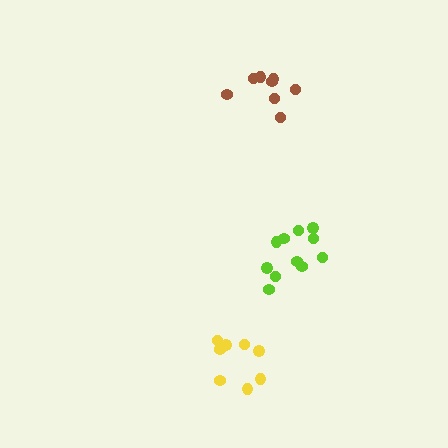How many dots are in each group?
Group 1: 8 dots, Group 2: 11 dots, Group 3: 8 dots (27 total).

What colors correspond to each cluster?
The clusters are colored: yellow, lime, brown.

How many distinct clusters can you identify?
There are 3 distinct clusters.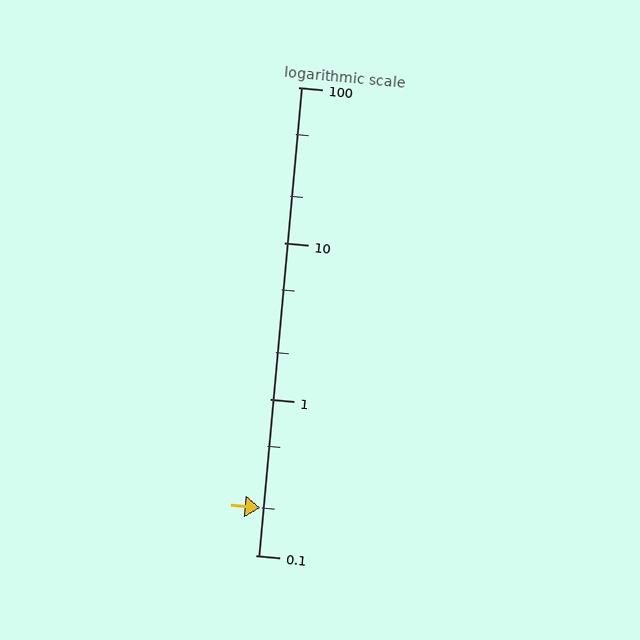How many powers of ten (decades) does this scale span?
The scale spans 3 decades, from 0.1 to 100.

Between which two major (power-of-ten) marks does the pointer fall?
The pointer is between 0.1 and 1.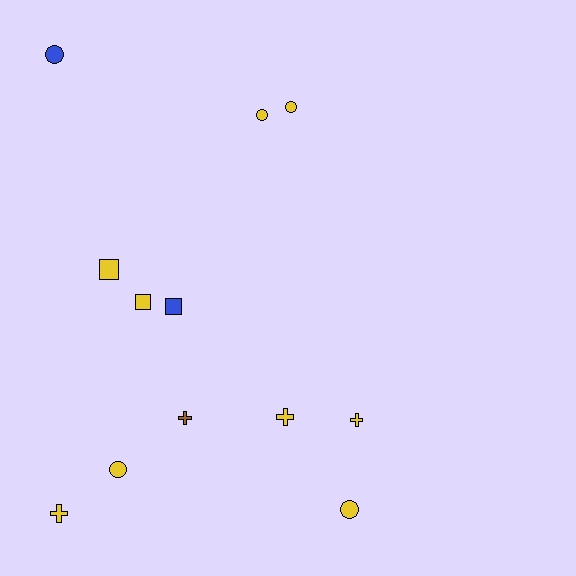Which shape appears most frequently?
Circle, with 5 objects.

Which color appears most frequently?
Yellow, with 9 objects.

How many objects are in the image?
There are 12 objects.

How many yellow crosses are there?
There are 3 yellow crosses.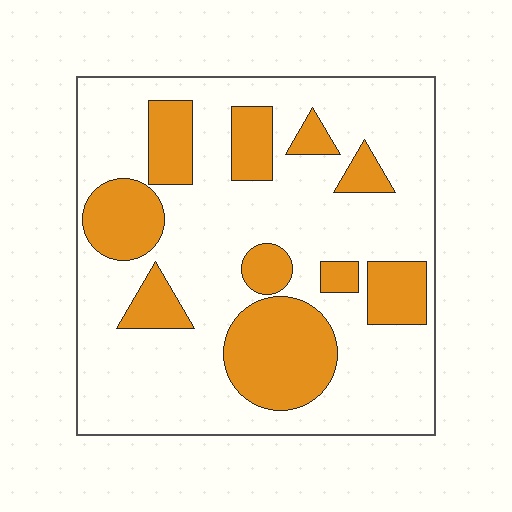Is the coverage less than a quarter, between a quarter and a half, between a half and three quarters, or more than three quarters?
Between a quarter and a half.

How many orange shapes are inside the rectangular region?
10.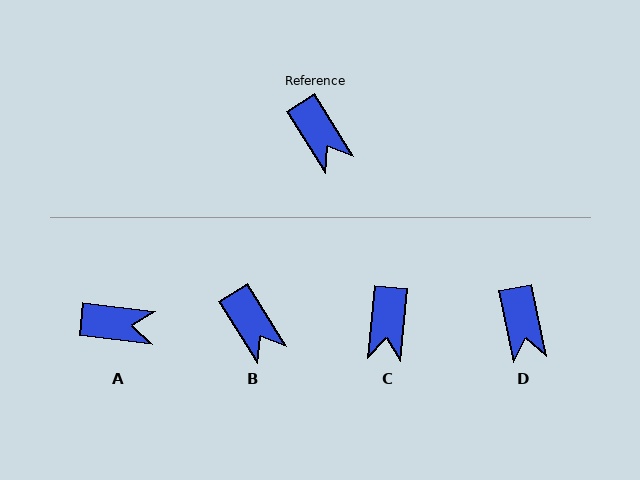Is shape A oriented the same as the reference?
No, it is off by about 52 degrees.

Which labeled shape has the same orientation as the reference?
B.